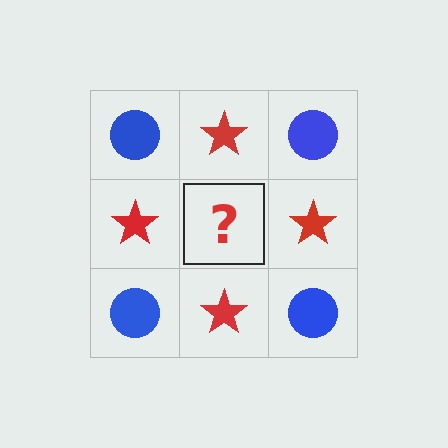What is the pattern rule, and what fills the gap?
The rule is that it alternates blue circle and red star in a checkerboard pattern. The gap should be filled with a blue circle.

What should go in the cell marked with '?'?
The missing cell should contain a blue circle.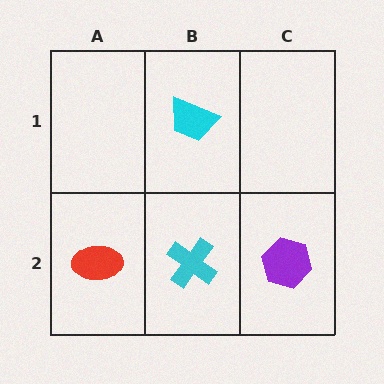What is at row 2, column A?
A red ellipse.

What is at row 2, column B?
A cyan cross.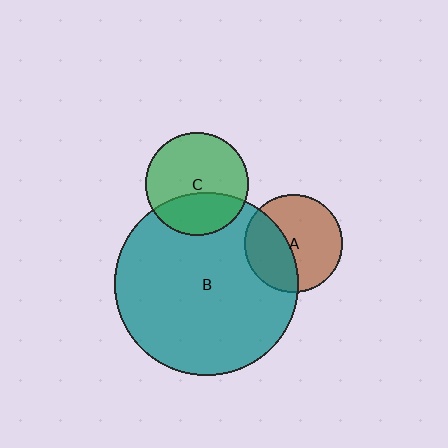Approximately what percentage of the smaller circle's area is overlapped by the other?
Approximately 35%.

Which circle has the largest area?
Circle B (teal).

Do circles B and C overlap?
Yes.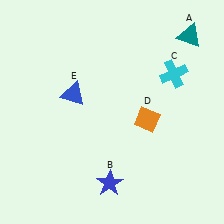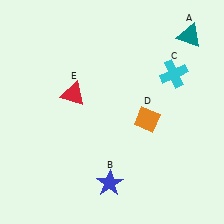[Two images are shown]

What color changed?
The triangle (E) changed from blue in Image 1 to red in Image 2.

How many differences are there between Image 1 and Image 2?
There is 1 difference between the two images.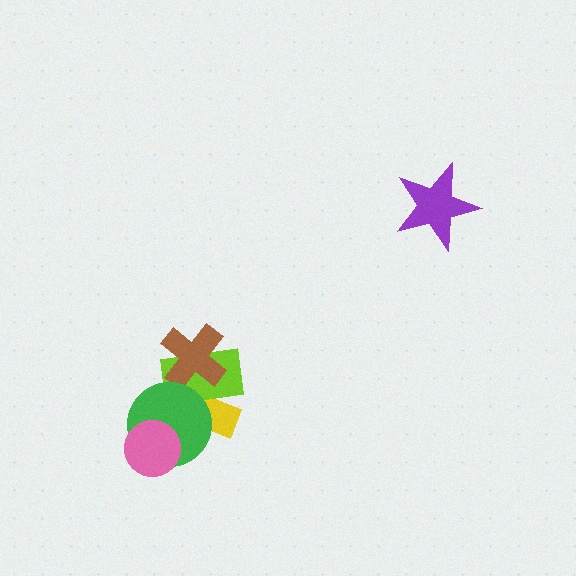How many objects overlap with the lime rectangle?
3 objects overlap with the lime rectangle.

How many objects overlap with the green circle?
3 objects overlap with the green circle.